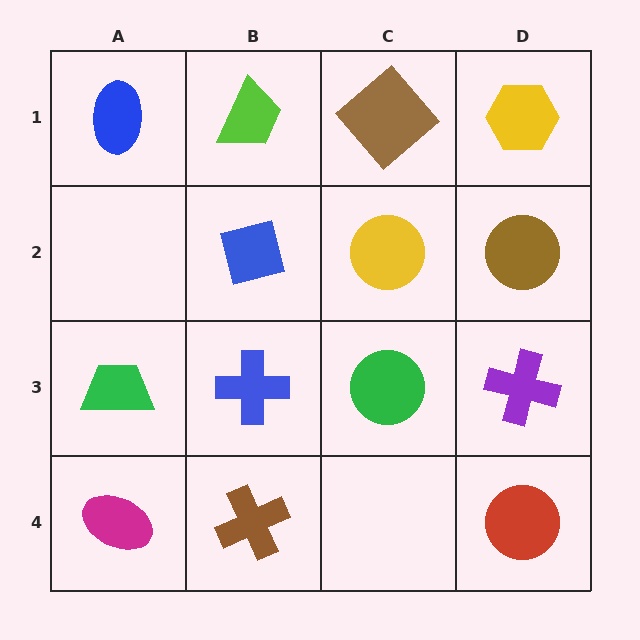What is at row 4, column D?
A red circle.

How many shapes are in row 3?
4 shapes.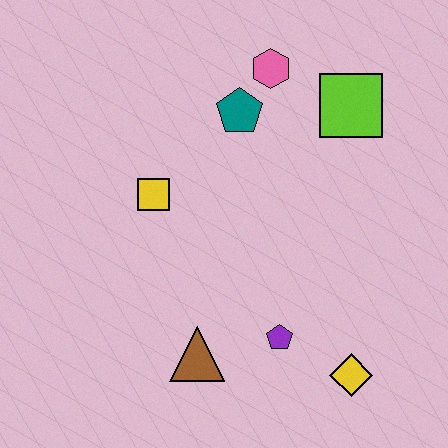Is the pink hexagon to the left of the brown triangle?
No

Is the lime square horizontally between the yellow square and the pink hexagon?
No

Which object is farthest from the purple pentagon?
The pink hexagon is farthest from the purple pentagon.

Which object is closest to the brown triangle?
The purple pentagon is closest to the brown triangle.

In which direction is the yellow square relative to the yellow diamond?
The yellow square is to the left of the yellow diamond.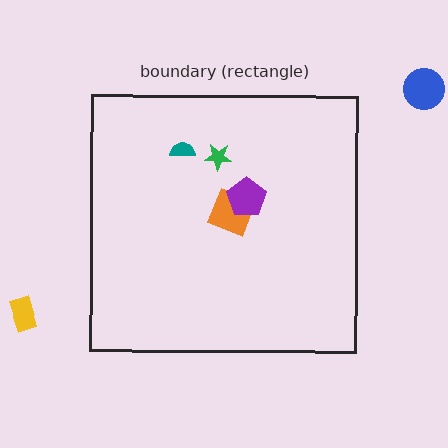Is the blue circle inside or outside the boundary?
Outside.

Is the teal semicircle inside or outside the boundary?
Inside.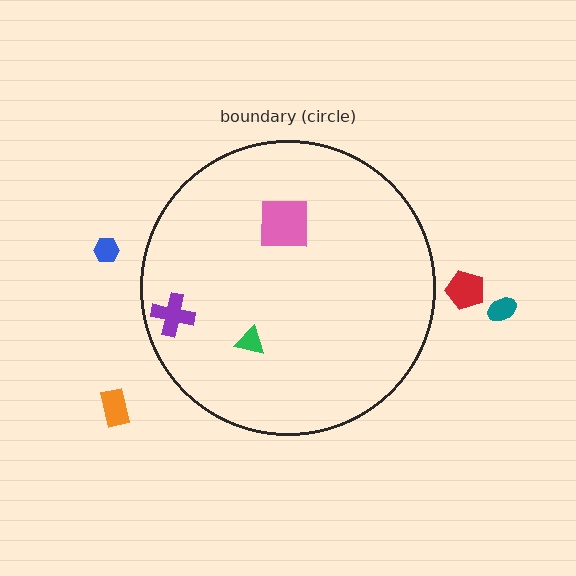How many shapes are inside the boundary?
3 inside, 4 outside.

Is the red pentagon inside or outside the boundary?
Outside.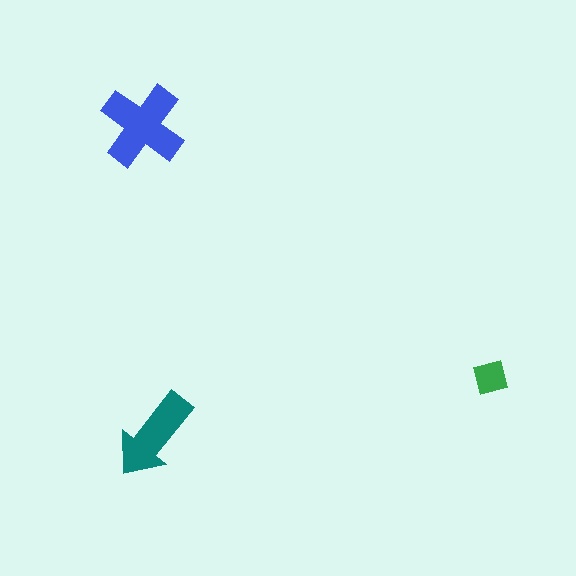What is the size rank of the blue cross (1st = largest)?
1st.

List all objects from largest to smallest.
The blue cross, the teal arrow, the green square.